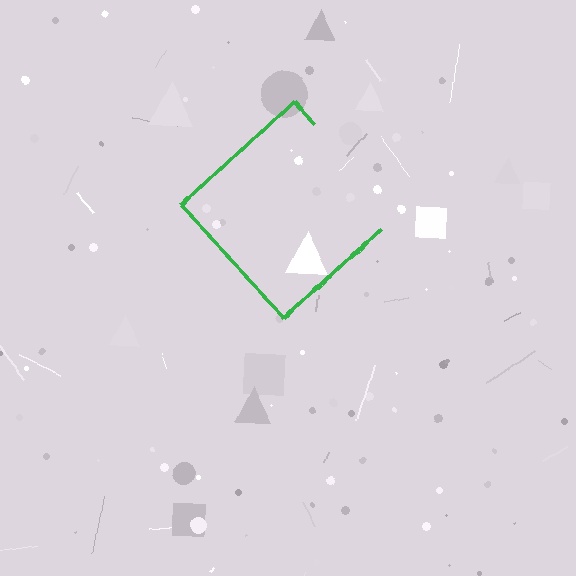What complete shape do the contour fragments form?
The contour fragments form a diamond.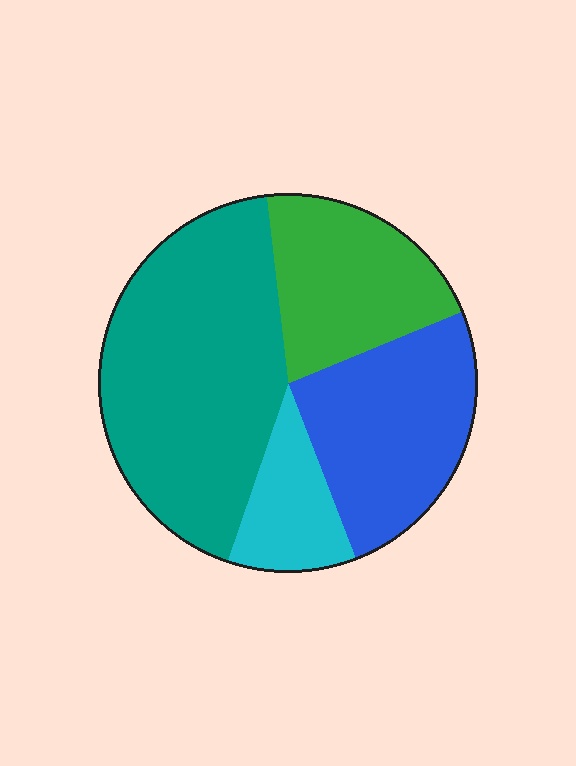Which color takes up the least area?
Cyan, at roughly 10%.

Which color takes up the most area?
Teal, at roughly 45%.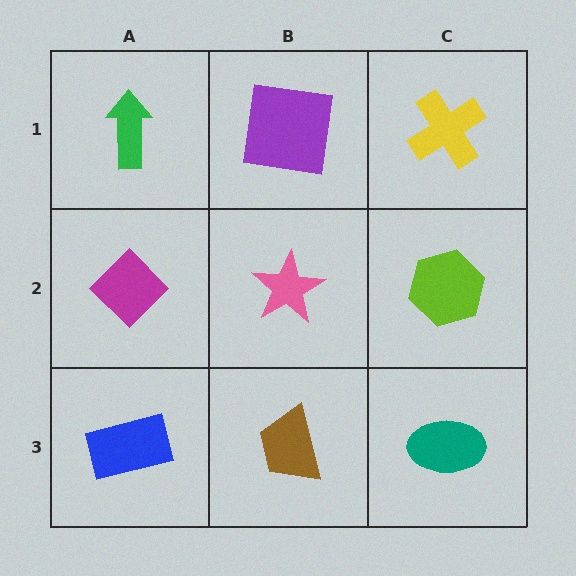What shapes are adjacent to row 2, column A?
A green arrow (row 1, column A), a blue rectangle (row 3, column A), a pink star (row 2, column B).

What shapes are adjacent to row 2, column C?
A yellow cross (row 1, column C), a teal ellipse (row 3, column C), a pink star (row 2, column B).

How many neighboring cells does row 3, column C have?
2.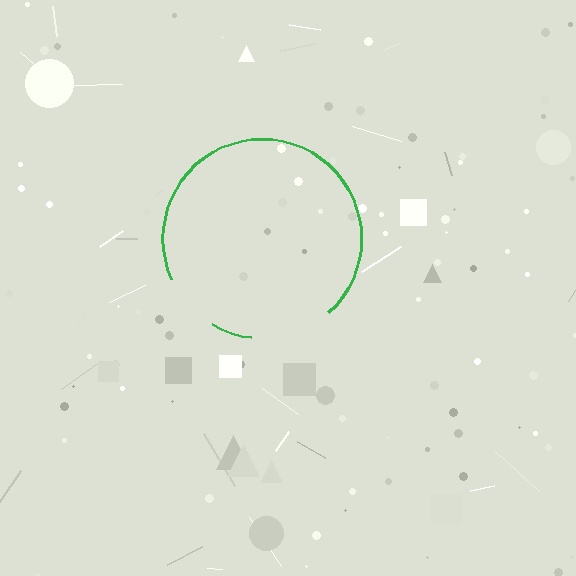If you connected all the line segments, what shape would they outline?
They would outline a circle.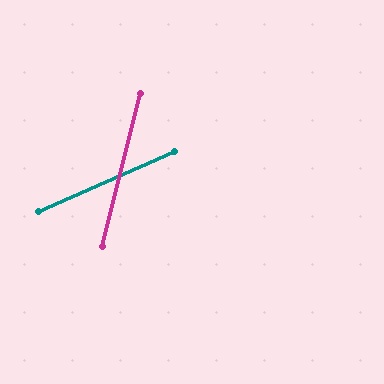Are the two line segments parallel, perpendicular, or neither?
Neither parallel nor perpendicular — they differ by about 53°.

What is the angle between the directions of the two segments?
Approximately 53 degrees.